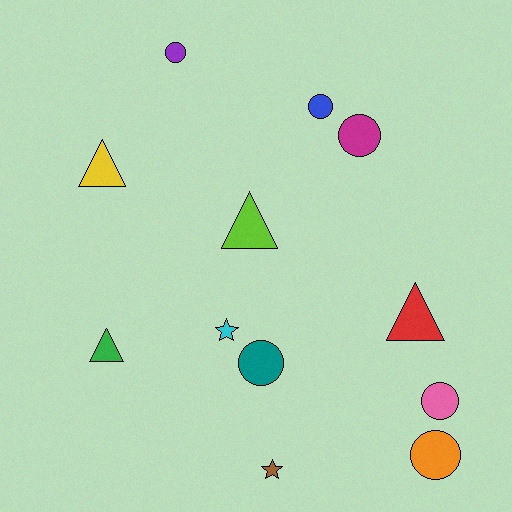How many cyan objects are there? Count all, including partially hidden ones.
There is 1 cyan object.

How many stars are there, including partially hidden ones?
There are 2 stars.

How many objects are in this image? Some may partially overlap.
There are 12 objects.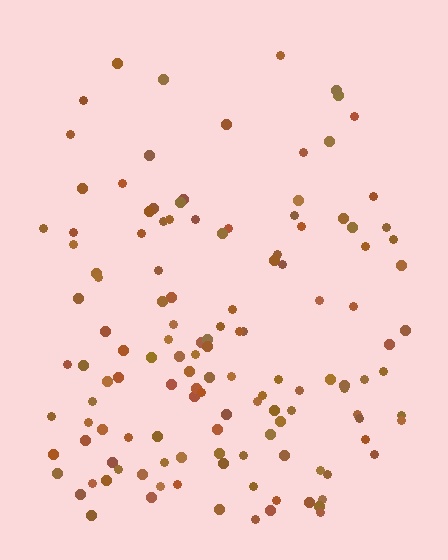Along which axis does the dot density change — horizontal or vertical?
Vertical.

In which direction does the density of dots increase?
From top to bottom, with the bottom side densest.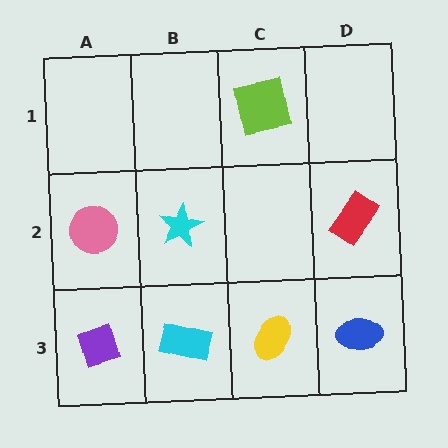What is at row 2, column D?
A red rectangle.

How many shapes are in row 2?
3 shapes.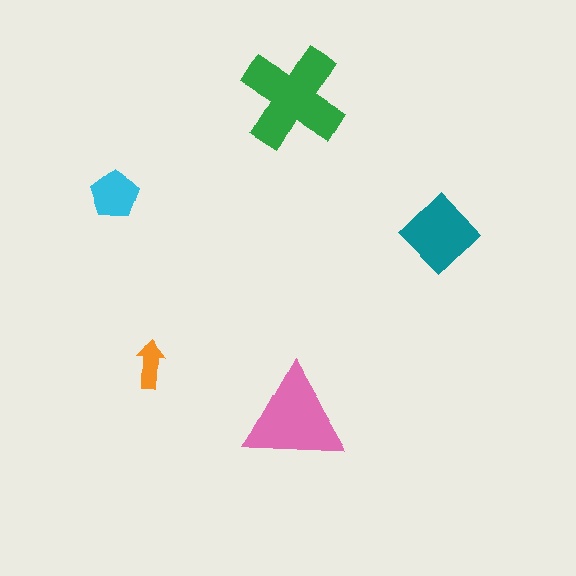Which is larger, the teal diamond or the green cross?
The green cross.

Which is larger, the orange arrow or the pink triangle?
The pink triangle.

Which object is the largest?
The green cross.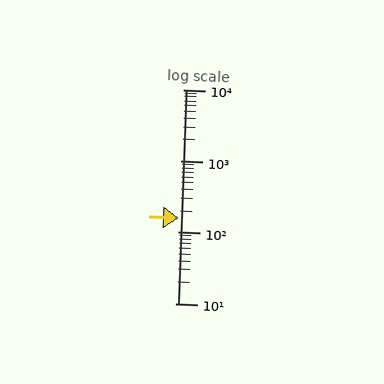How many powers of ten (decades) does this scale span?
The scale spans 3 decades, from 10 to 10000.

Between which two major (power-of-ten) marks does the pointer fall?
The pointer is between 100 and 1000.